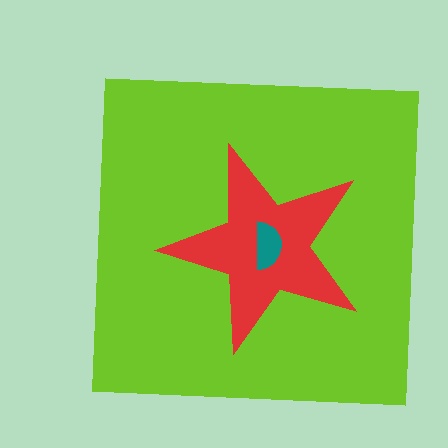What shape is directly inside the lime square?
The red star.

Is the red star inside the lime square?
Yes.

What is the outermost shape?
The lime square.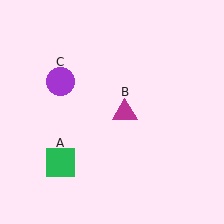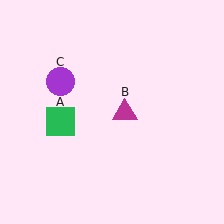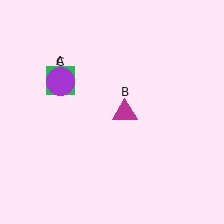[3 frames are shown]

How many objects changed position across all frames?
1 object changed position: green square (object A).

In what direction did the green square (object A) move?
The green square (object A) moved up.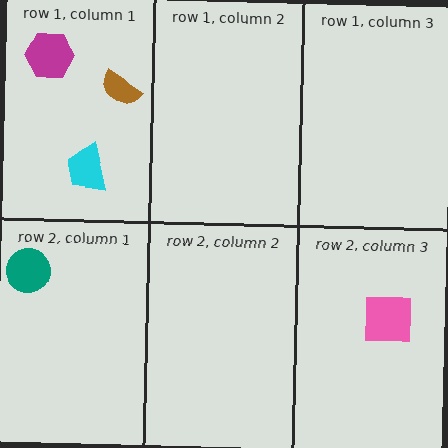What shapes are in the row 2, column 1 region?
The teal circle.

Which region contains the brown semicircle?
The row 1, column 1 region.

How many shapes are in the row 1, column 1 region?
3.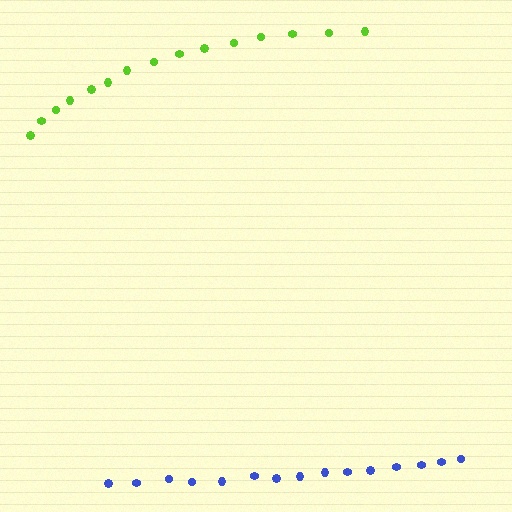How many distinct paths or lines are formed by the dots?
There are 2 distinct paths.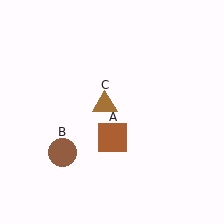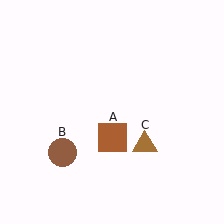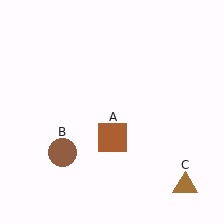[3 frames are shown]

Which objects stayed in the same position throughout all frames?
Brown square (object A) and brown circle (object B) remained stationary.